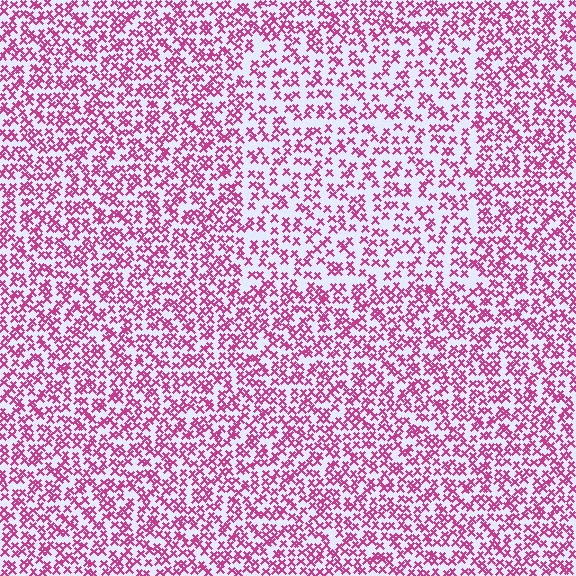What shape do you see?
I see a rectangle.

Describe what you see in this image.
The image contains small magenta elements arranged at two different densities. A rectangle-shaped region is visible where the elements are less densely packed than the surrounding area.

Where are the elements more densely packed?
The elements are more densely packed outside the rectangle boundary.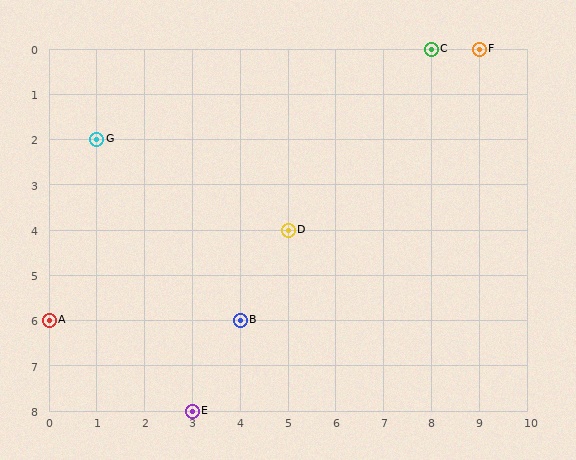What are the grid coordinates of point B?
Point B is at grid coordinates (4, 6).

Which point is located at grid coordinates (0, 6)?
Point A is at (0, 6).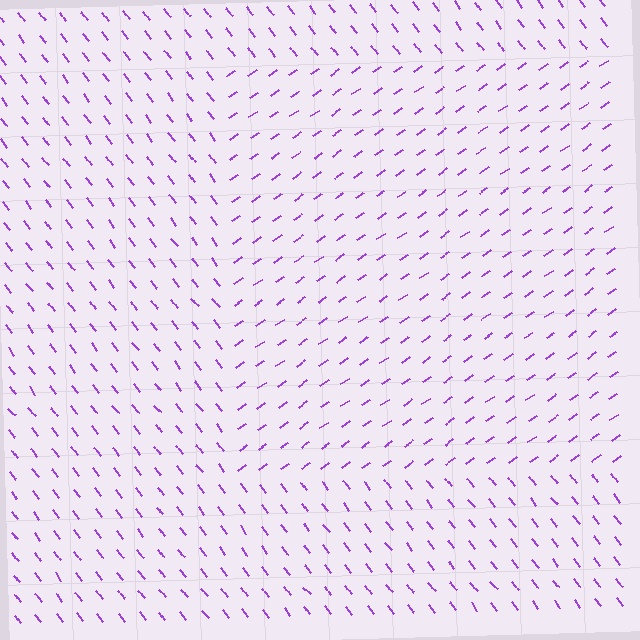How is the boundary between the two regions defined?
The boundary is defined purely by a change in line orientation (approximately 87 degrees difference). All lines are the same color and thickness.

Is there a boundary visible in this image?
Yes, there is a texture boundary formed by a change in line orientation.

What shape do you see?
I see a rectangle.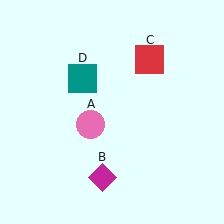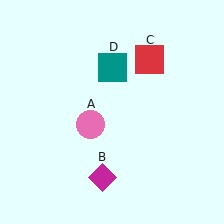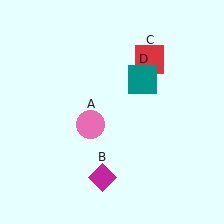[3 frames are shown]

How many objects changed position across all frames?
1 object changed position: teal square (object D).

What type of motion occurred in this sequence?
The teal square (object D) rotated clockwise around the center of the scene.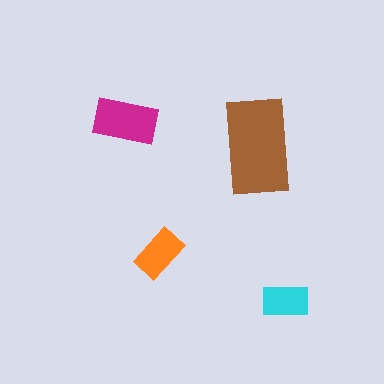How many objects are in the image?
There are 4 objects in the image.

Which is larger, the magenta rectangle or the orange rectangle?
The magenta one.